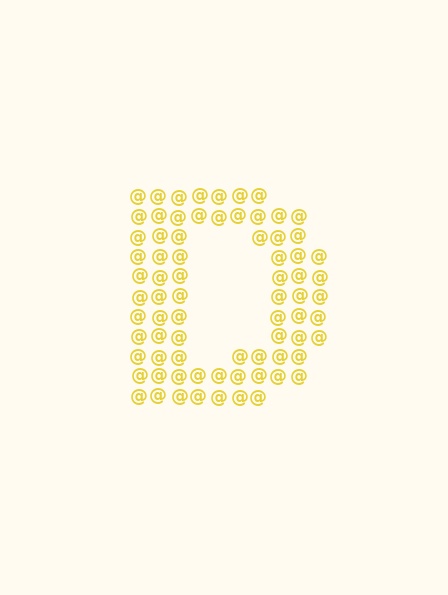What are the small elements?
The small elements are at signs.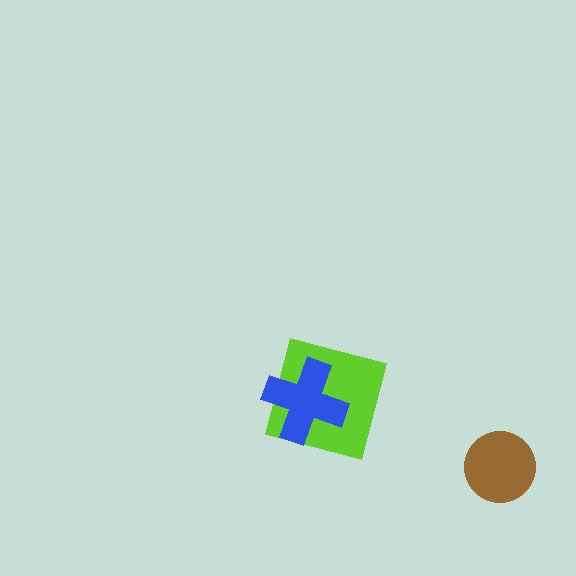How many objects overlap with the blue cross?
1 object overlaps with the blue cross.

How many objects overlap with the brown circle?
0 objects overlap with the brown circle.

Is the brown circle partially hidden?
No, no other shape covers it.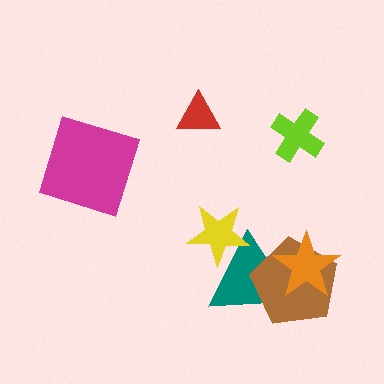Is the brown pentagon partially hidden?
Yes, it is partially covered by another shape.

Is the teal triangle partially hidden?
Yes, it is partially covered by another shape.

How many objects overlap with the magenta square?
0 objects overlap with the magenta square.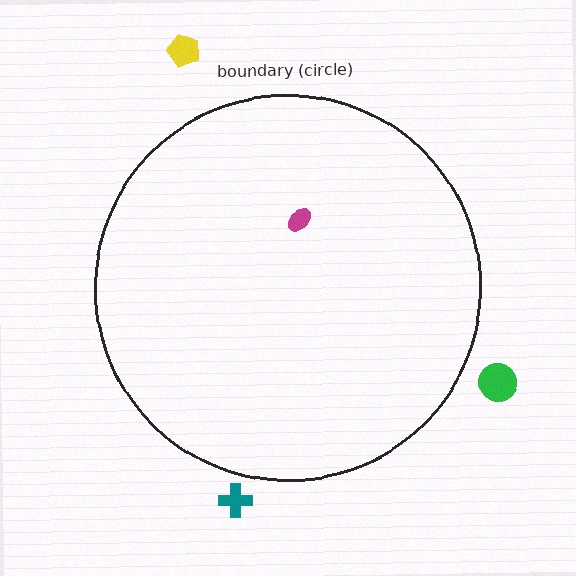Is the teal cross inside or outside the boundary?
Outside.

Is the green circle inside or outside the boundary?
Outside.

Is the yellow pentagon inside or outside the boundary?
Outside.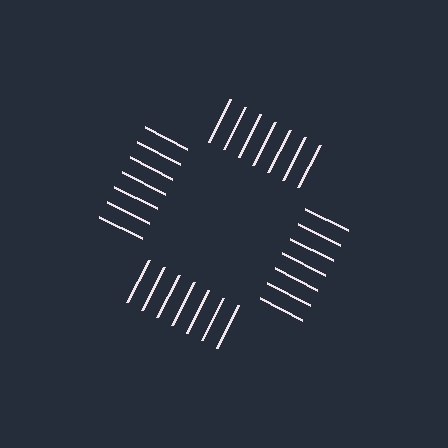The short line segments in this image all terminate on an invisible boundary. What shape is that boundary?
An illusory square — the line segments terminate on its edges but no continuous stroke is drawn.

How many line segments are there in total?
28 — 7 along each of the 4 edges.